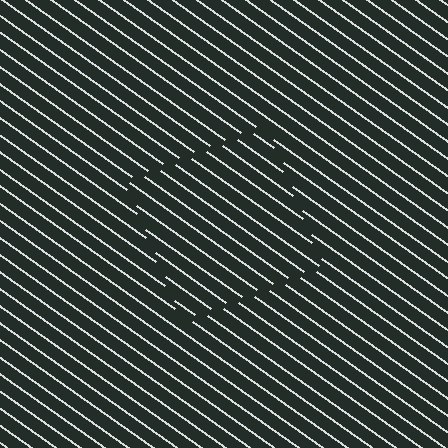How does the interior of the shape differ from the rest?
The interior of the shape contains the same grating, shifted by half a period — the contour is defined by the phase discontinuity where line-ends from the inner and outer gratings abut.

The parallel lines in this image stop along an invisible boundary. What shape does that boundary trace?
An illusory square. The interior of the shape contains the same grating, shifted by half a period — the contour is defined by the phase discontinuity where line-ends from the inner and outer gratings abut.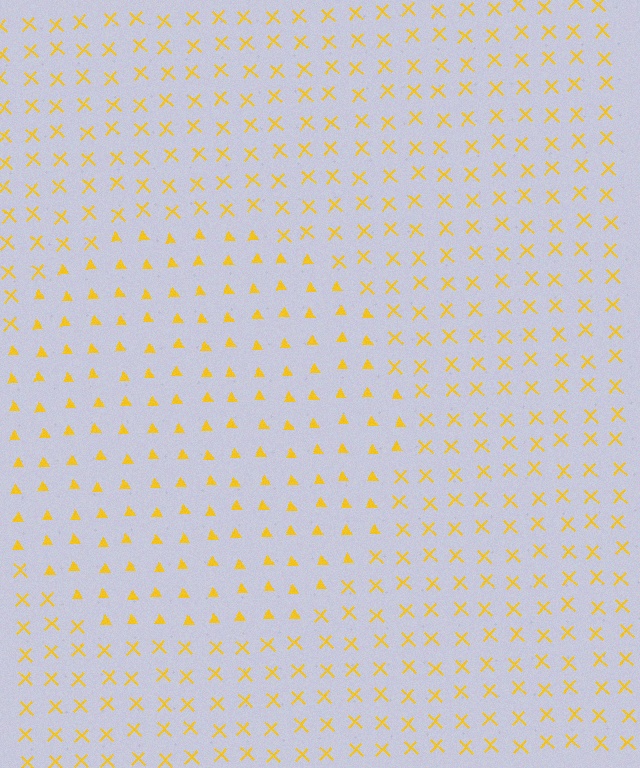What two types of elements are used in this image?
The image uses triangles inside the circle region and X marks outside it.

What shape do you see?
I see a circle.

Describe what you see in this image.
The image is filled with small yellow elements arranged in a uniform grid. A circle-shaped region contains triangles, while the surrounding area contains X marks. The boundary is defined purely by the change in element shape.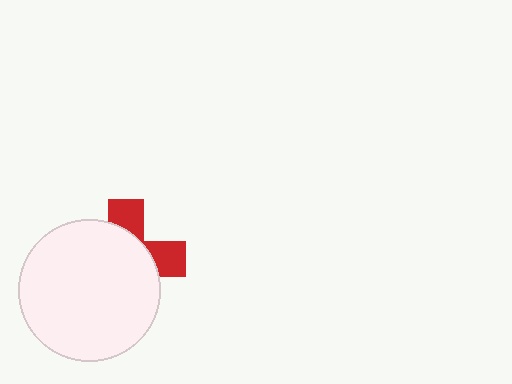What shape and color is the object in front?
The object in front is a white circle.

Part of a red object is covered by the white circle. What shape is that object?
It is a cross.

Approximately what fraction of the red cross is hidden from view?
Roughly 69% of the red cross is hidden behind the white circle.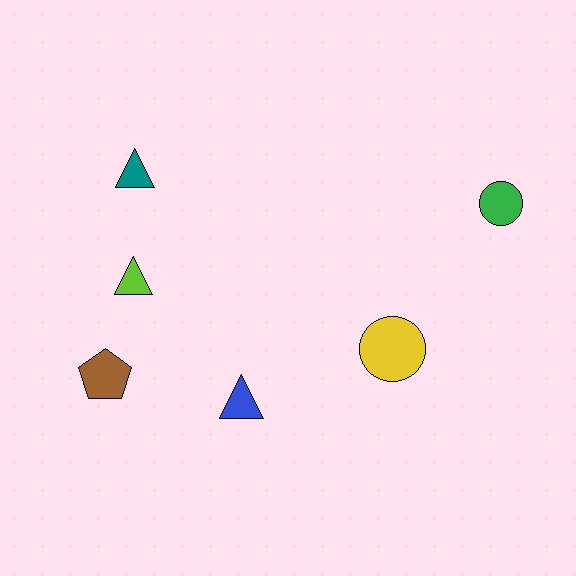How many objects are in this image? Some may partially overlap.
There are 6 objects.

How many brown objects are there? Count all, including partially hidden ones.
There is 1 brown object.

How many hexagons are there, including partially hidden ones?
There are no hexagons.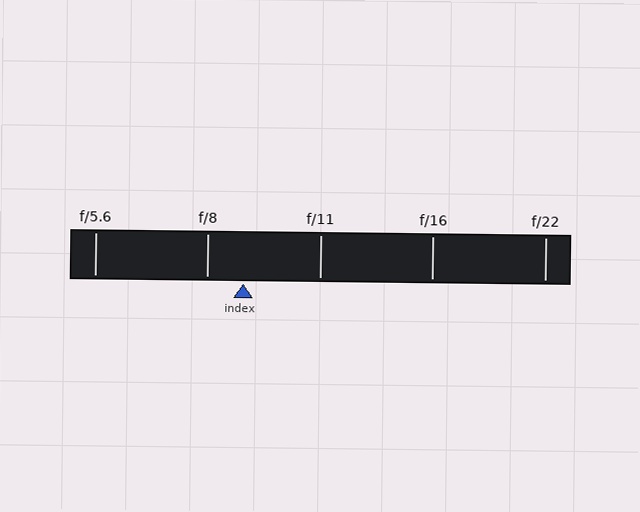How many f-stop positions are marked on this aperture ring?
There are 5 f-stop positions marked.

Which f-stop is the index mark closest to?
The index mark is closest to f/8.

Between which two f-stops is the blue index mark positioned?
The index mark is between f/8 and f/11.